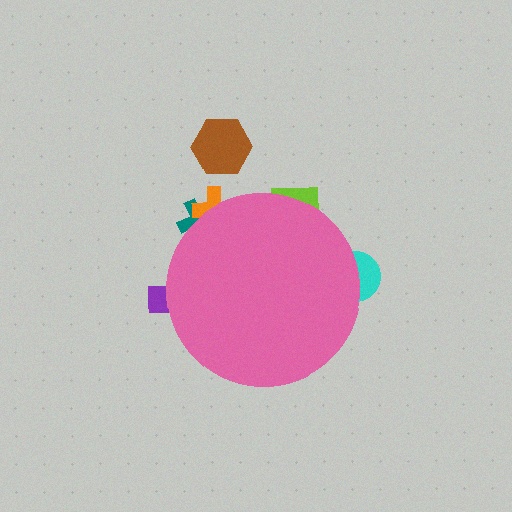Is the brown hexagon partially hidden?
No, the brown hexagon is fully visible.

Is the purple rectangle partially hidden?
Yes, the purple rectangle is partially hidden behind the pink circle.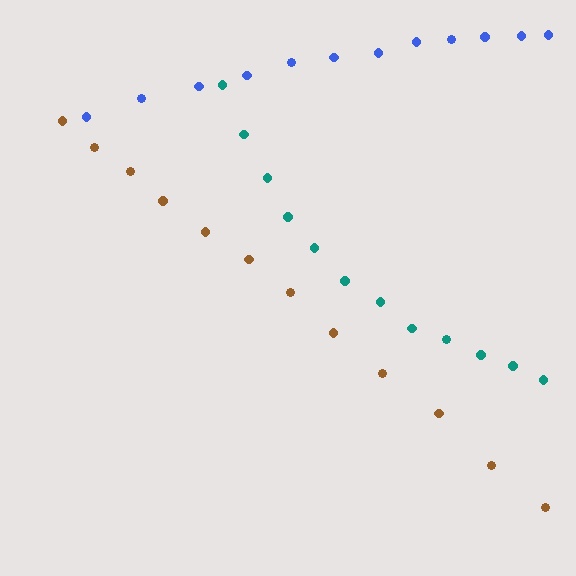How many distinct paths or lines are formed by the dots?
There are 3 distinct paths.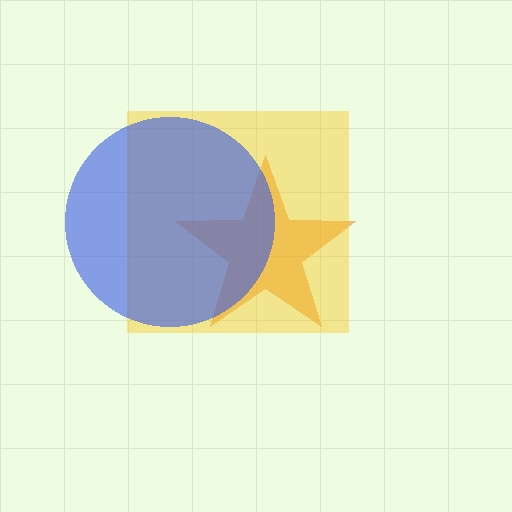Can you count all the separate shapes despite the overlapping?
Yes, there are 3 separate shapes.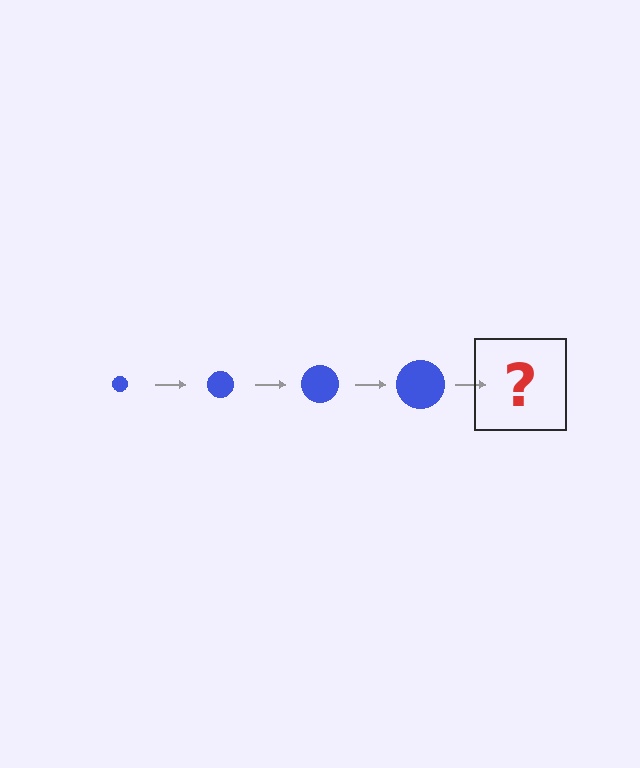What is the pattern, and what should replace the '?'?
The pattern is that the circle gets progressively larger each step. The '?' should be a blue circle, larger than the previous one.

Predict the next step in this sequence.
The next step is a blue circle, larger than the previous one.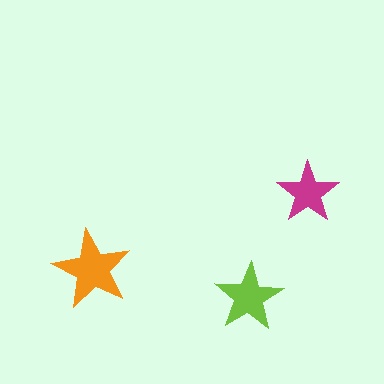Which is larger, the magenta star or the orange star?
The orange one.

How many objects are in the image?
There are 3 objects in the image.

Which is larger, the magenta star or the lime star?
The lime one.